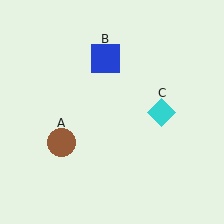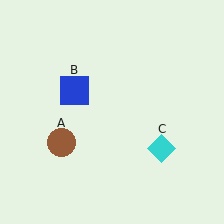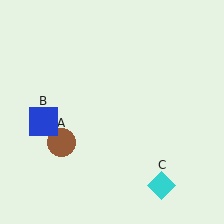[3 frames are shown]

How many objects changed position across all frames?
2 objects changed position: blue square (object B), cyan diamond (object C).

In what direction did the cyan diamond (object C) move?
The cyan diamond (object C) moved down.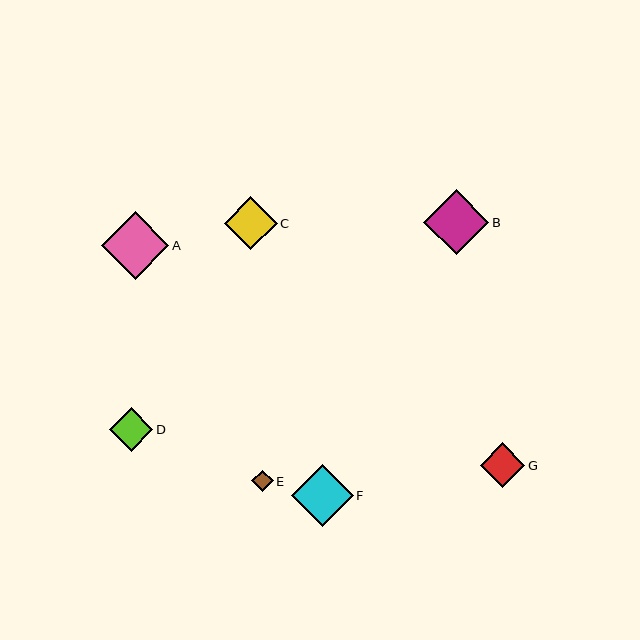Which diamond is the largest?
Diamond A is the largest with a size of approximately 67 pixels.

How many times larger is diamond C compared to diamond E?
Diamond C is approximately 2.5 times the size of diamond E.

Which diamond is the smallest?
Diamond E is the smallest with a size of approximately 21 pixels.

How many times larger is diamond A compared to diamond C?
Diamond A is approximately 1.3 times the size of diamond C.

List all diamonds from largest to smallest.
From largest to smallest: A, B, F, C, G, D, E.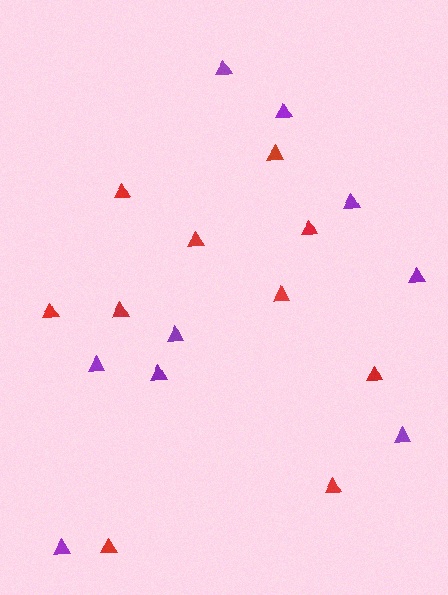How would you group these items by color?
There are 2 groups: one group of purple triangles (9) and one group of red triangles (10).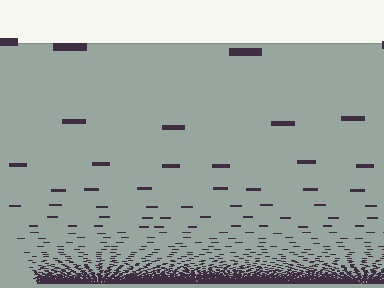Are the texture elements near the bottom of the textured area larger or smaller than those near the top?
Smaller. The gradient is inverted — elements near the bottom are smaller and denser.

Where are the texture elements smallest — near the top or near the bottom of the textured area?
Near the bottom.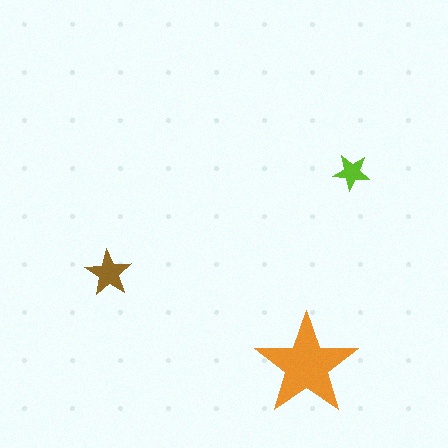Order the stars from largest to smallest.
the orange one, the brown one, the lime one.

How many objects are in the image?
There are 3 objects in the image.